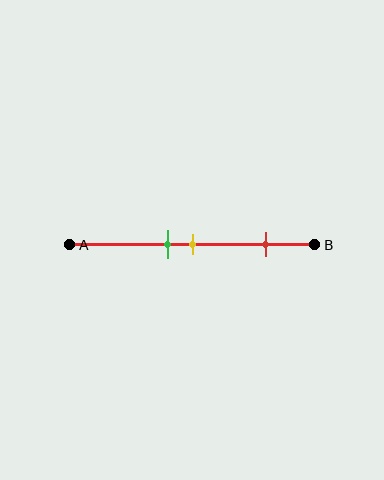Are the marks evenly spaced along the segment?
No, the marks are not evenly spaced.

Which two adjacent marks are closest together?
The green and yellow marks are the closest adjacent pair.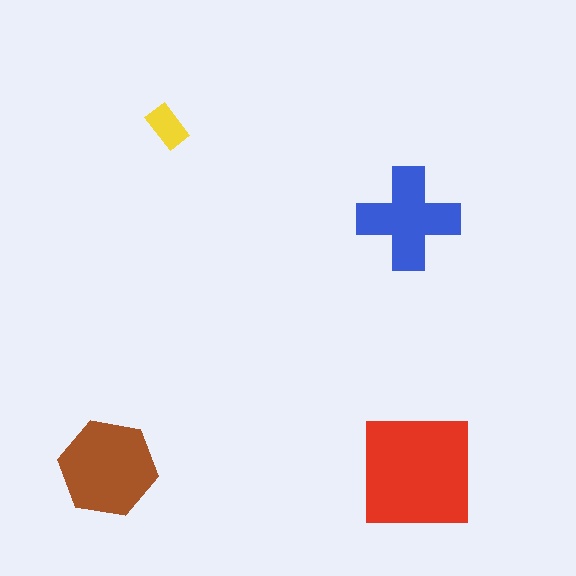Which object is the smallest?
The yellow rectangle.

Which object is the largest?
The red square.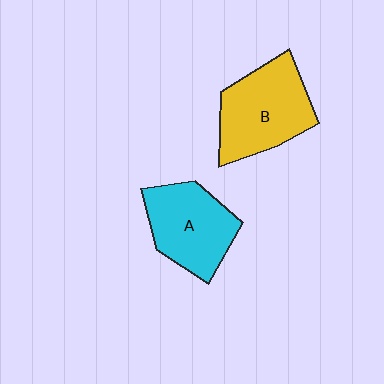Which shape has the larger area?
Shape B (yellow).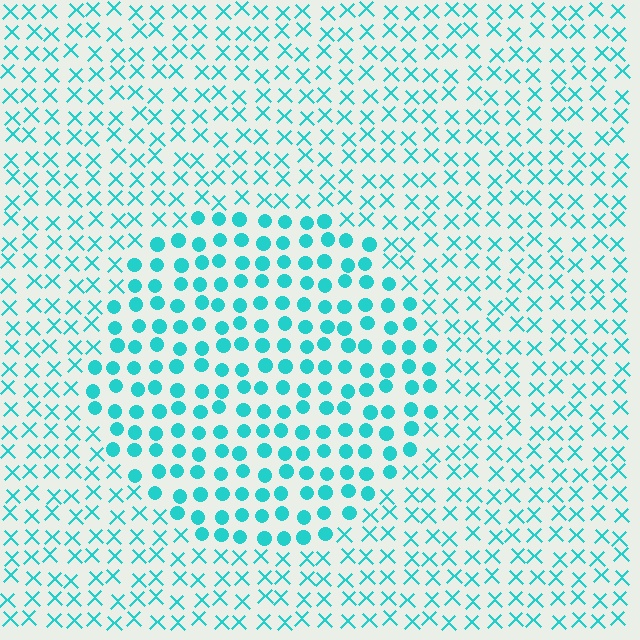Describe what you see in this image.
The image is filled with small cyan elements arranged in a uniform grid. A circle-shaped region contains circles, while the surrounding area contains X marks. The boundary is defined purely by the change in element shape.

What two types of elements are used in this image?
The image uses circles inside the circle region and X marks outside it.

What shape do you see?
I see a circle.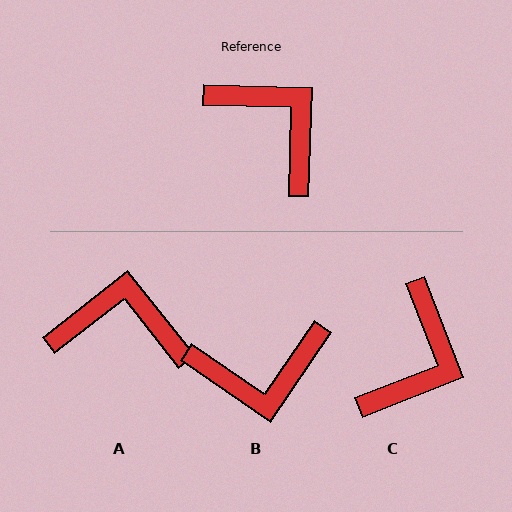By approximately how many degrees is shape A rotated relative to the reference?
Approximately 40 degrees counter-clockwise.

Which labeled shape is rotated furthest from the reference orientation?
B, about 123 degrees away.